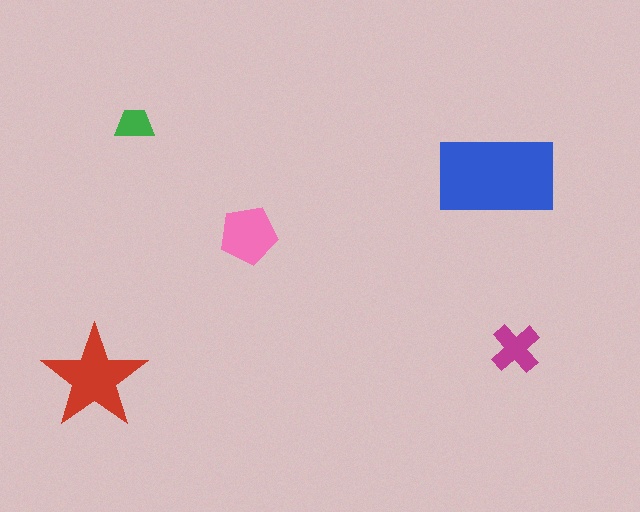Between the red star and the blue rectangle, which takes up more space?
The blue rectangle.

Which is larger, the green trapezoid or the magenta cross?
The magenta cross.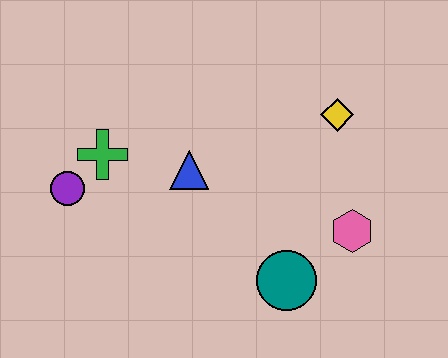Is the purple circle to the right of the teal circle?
No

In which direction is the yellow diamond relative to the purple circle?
The yellow diamond is to the right of the purple circle.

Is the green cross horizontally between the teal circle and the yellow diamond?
No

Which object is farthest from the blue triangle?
The pink hexagon is farthest from the blue triangle.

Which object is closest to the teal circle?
The pink hexagon is closest to the teal circle.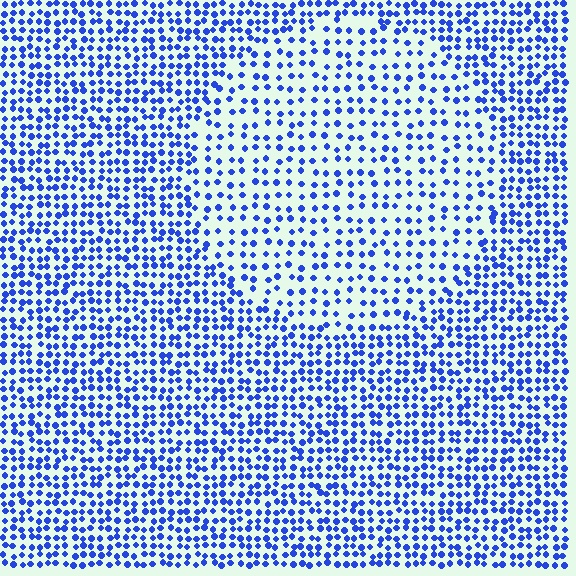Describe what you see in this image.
The image contains small blue elements arranged at two different densities. A circle-shaped region is visible where the elements are less densely packed than the surrounding area.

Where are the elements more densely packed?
The elements are more densely packed outside the circle boundary.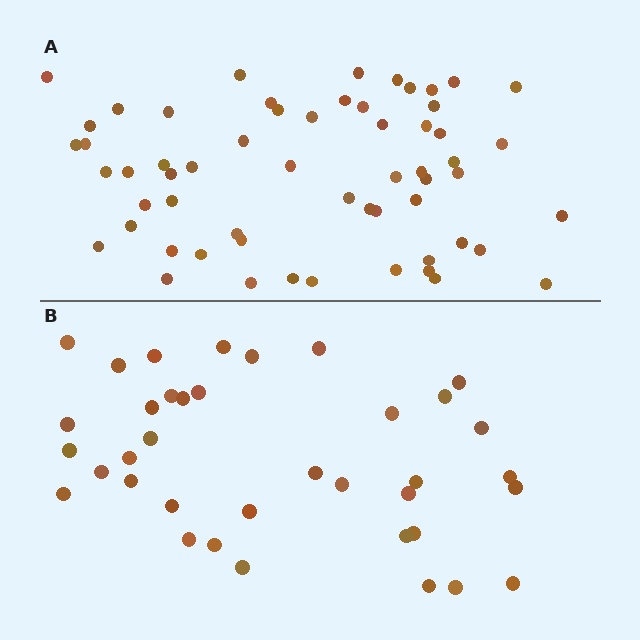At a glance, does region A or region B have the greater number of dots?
Region A (the top region) has more dots.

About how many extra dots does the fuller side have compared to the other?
Region A has approximately 20 more dots than region B.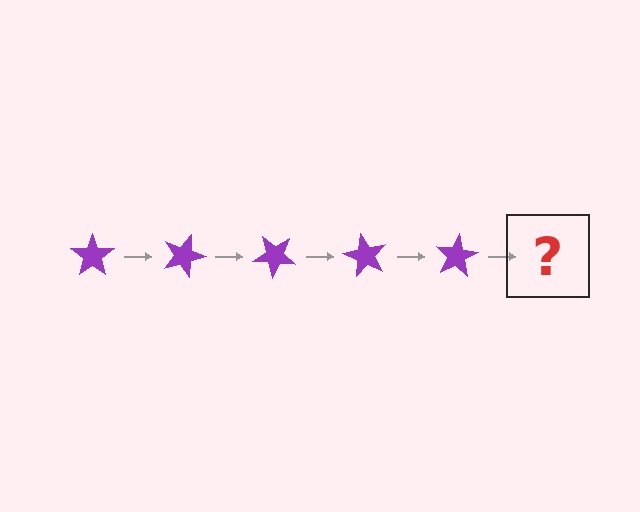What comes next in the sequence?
The next element should be a purple star rotated 100 degrees.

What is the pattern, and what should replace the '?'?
The pattern is that the star rotates 20 degrees each step. The '?' should be a purple star rotated 100 degrees.